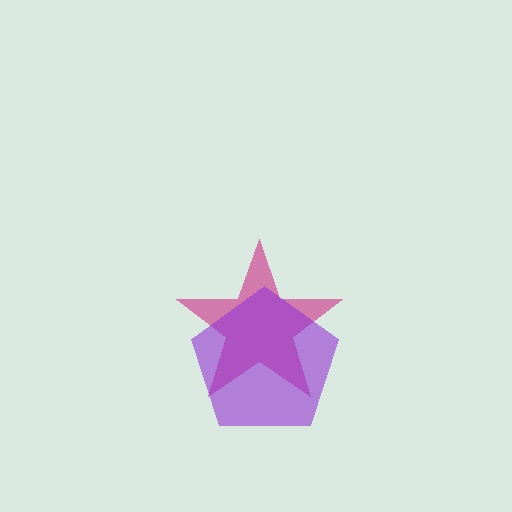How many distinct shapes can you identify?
There are 2 distinct shapes: a magenta star, a purple pentagon.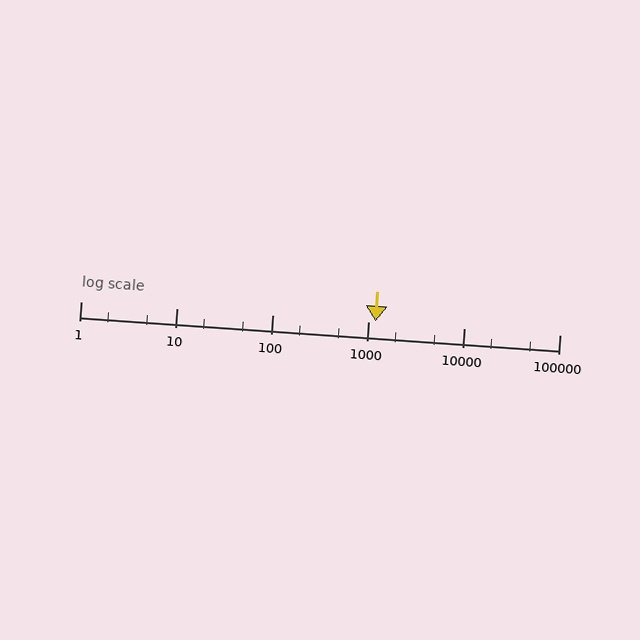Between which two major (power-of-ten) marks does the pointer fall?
The pointer is between 1000 and 10000.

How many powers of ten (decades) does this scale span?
The scale spans 5 decades, from 1 to 100000.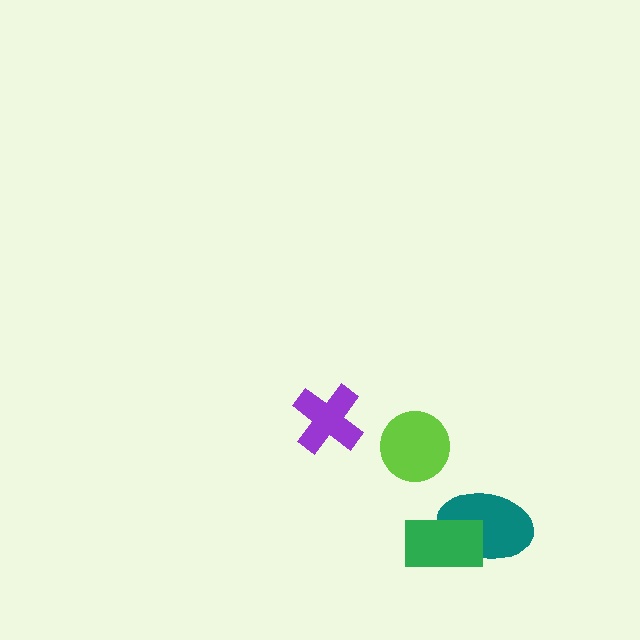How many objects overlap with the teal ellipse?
1 object overlaps with the teal ellipse.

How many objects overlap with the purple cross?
0 objects overlap with the purple cross.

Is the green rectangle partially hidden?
No, no other shape covers it.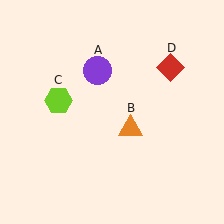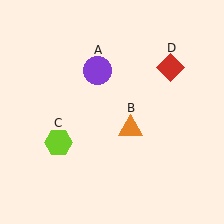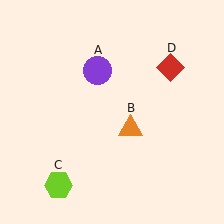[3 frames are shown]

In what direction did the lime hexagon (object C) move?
The lime hexagon (object C) moved down.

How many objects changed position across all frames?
1 object changed position: lime hexagon (object C).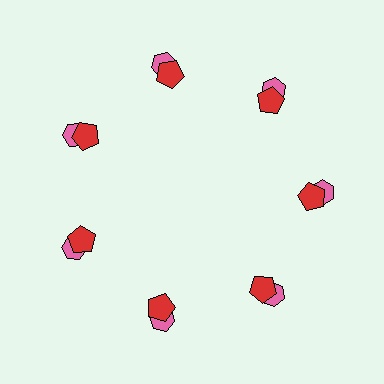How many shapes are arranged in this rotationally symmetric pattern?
There are 14 shapes, arranged in 7 groups of 2.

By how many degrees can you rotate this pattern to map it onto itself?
The pattern maps onto itself every 51 degrees of rotation.